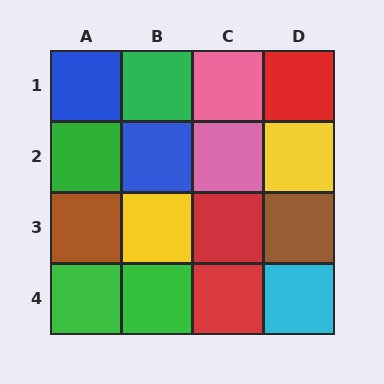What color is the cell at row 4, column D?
Cyan.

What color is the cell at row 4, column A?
Green.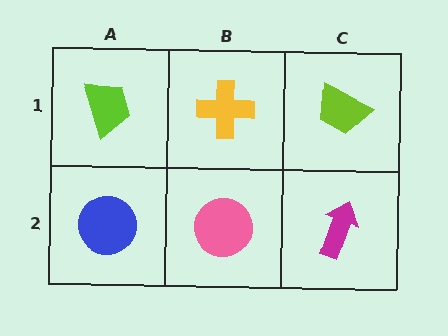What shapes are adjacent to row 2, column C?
A lime trapezoid (row 1, column C), a pink circle (row 2, column B).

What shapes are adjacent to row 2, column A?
A lime trapezoid (row 1, column A), a pink circle (row 2, column B).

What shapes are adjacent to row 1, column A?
A blue circle (row 2, column A), a yellow cross (row 1, column B).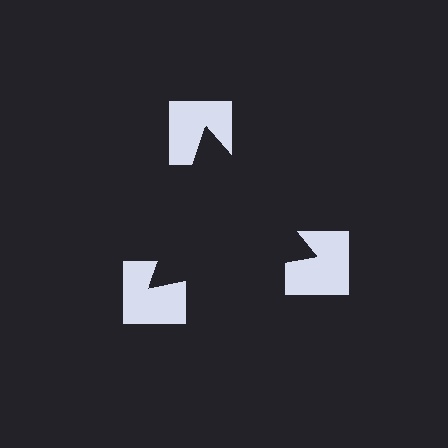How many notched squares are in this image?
There are 3 — one at each vertex of the illusory triangle.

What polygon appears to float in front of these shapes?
An illusory triangle — its edges are inferred from the aligned wedge cuts in the notched squares, not physically drawn.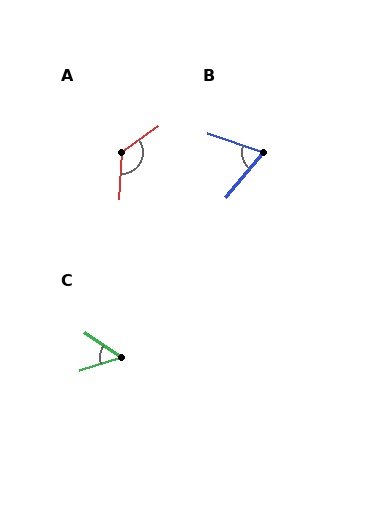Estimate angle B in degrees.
Approximately 69 degrees.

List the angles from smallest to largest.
C (51°), B (69°), A (129°).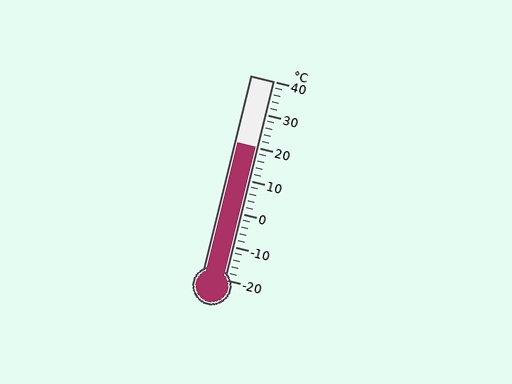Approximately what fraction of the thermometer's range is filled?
The thermometer is filled to approximately 65% of its range.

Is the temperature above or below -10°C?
The temperature is above -10°C.